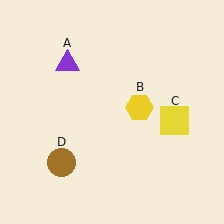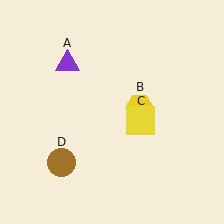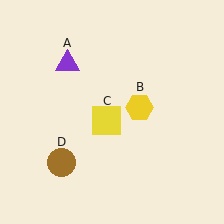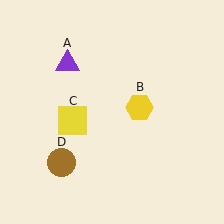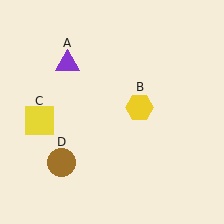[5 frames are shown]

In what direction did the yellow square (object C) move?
The yellow square (object C) moved left.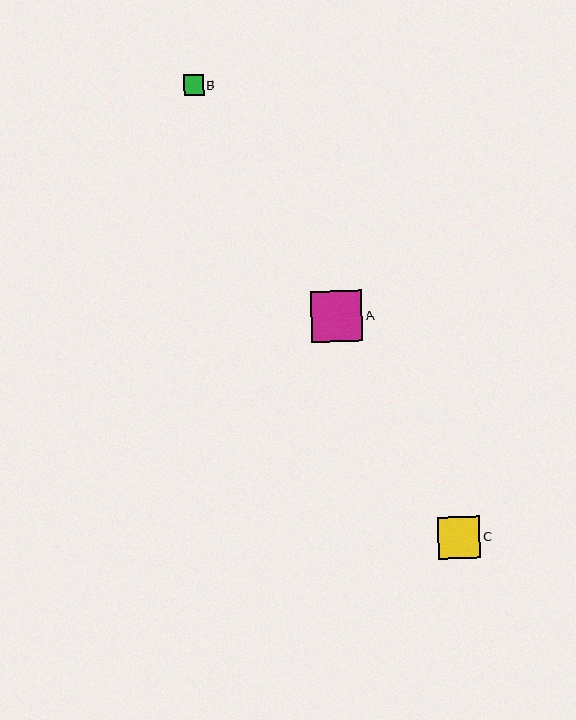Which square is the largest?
Square A is the largest with a size of approximately 51 pixels.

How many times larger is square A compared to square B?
Square A is approximately 2.5 times the size of square B.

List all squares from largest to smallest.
From largest to smallest: A, C, B.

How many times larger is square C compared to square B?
Square C is approximately 2.1 times the size of square B.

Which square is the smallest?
Square B is the smallest with a size of approximately 20 pixels.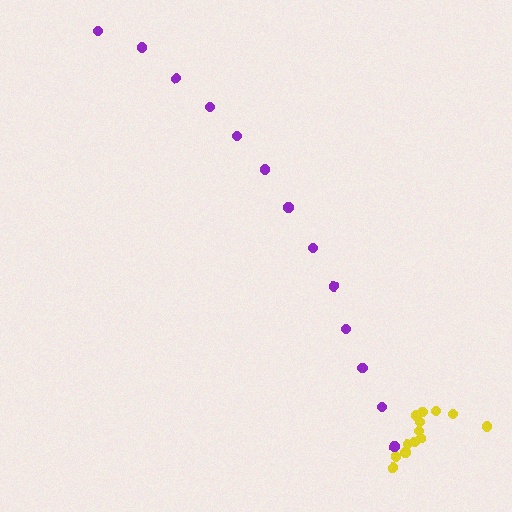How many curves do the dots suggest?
There are 2 distinct paths.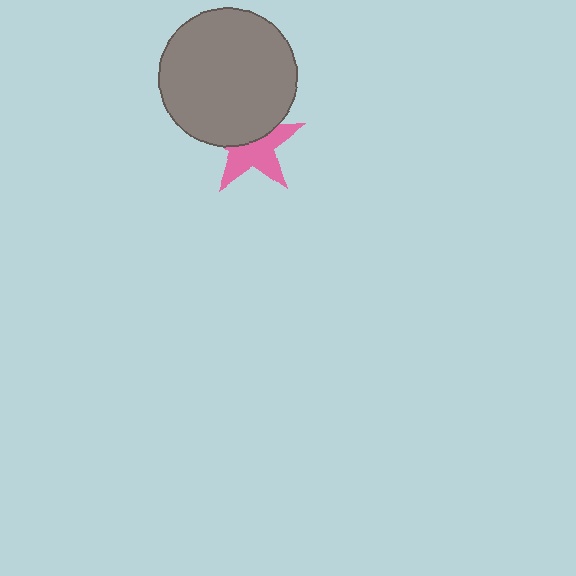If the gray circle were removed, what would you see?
You would see the complete pink star.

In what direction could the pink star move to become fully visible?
The pink star could move down. That would shift it out from behind the gray circle entirely.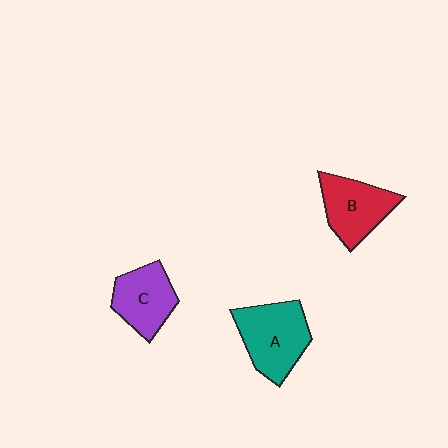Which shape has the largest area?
Shape A (teal).